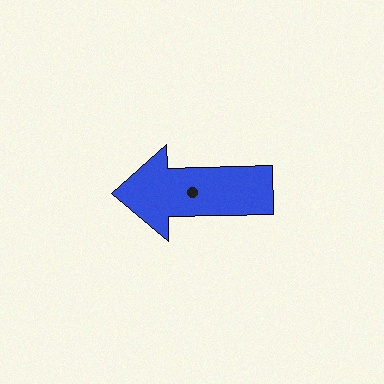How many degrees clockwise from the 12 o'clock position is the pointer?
Approximately 269 degrees.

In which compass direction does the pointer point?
West.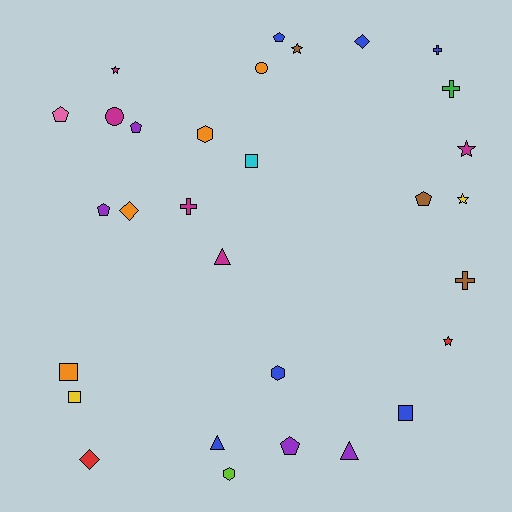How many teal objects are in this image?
There are no teal objects.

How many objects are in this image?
There are 30 objects.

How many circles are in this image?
There are 2 circles.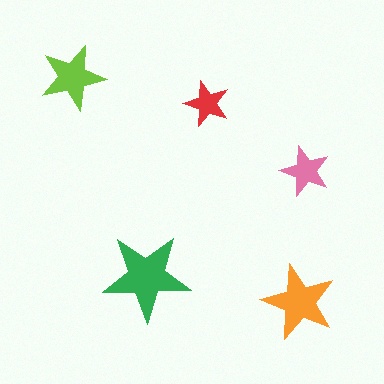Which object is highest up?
The lime star is topmost.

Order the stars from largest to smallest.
the green one, the orange one, the lime one, the pink one, the red one.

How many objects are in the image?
There are 5 objects in the image.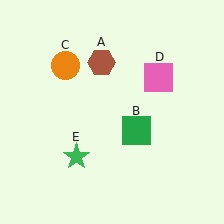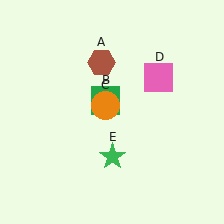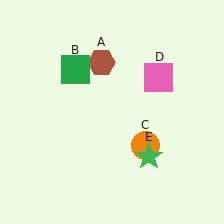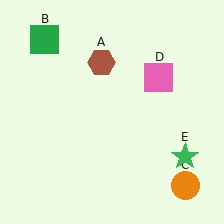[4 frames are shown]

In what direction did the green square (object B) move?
The green square (object B) moved up and to the left.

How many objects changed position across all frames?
3 objects changed position: green square (object B), orange circle (object C), green star (object E).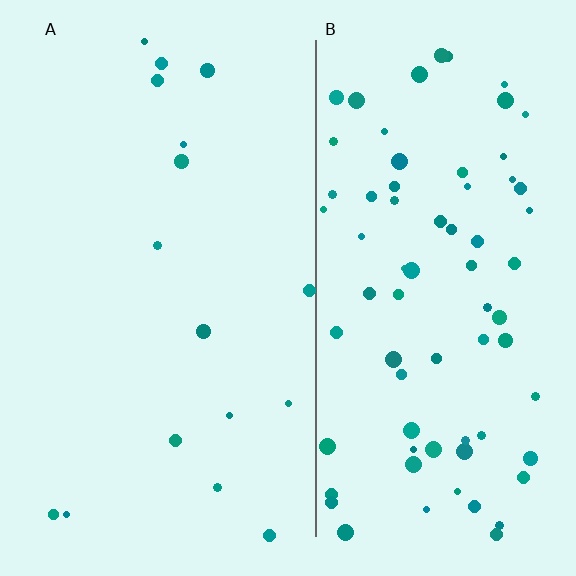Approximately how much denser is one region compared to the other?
Approximately 4.6× — region B over region A.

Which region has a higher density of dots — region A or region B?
B (the right).